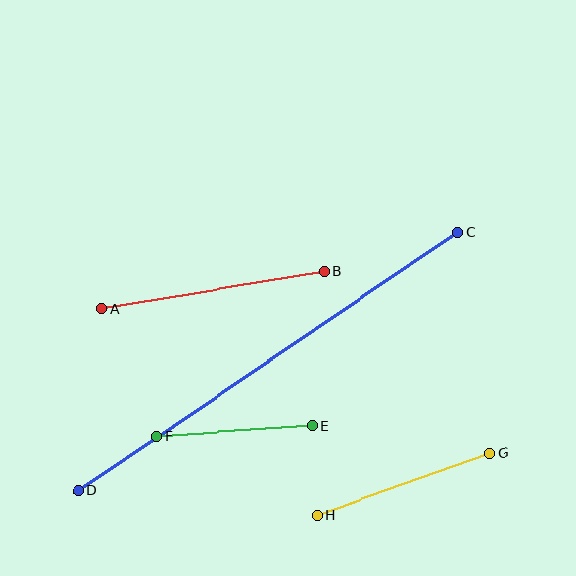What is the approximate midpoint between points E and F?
The midpoint is at approximately (234, 431) pixels.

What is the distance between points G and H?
The distance is approximately 184 pixels.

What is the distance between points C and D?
The distance is approximately 459 pixels.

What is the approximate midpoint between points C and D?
The midpoint is at approximately (268, 361) pixels.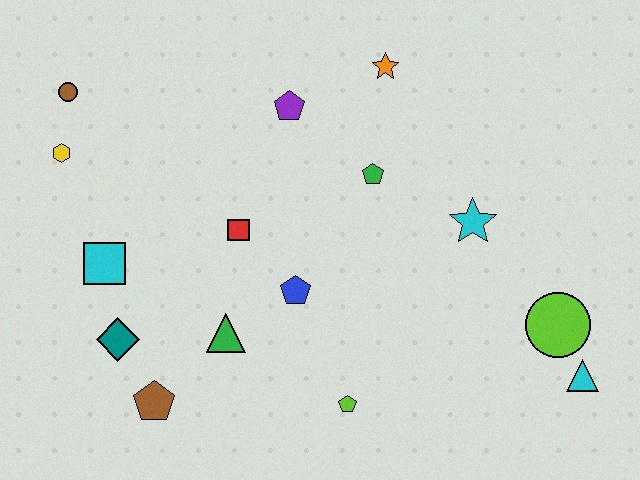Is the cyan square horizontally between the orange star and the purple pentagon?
No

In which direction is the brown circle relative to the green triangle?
The brown circle is above the green triangle.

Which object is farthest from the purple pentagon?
The cyan triangle is farthest from the purple pentagon.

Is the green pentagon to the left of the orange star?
Yes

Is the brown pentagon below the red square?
Yes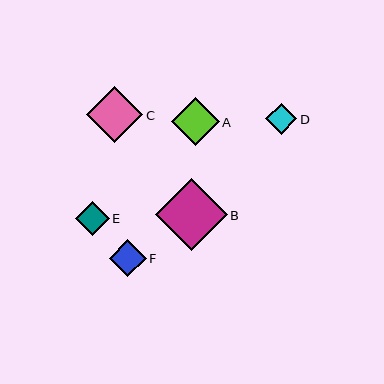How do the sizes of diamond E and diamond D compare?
Diamond E and diamond D are approximately the same size.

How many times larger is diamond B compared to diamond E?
Diamond B is approximately 2.1 times the size of diamond E.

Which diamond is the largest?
Diamond B is the largest with a size of approximately 72 pixels.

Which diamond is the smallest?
Diamond D is the smallest with a size of approximately 31 pixels.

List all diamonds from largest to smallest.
From largest to smallest: B, C, A, F, E, D.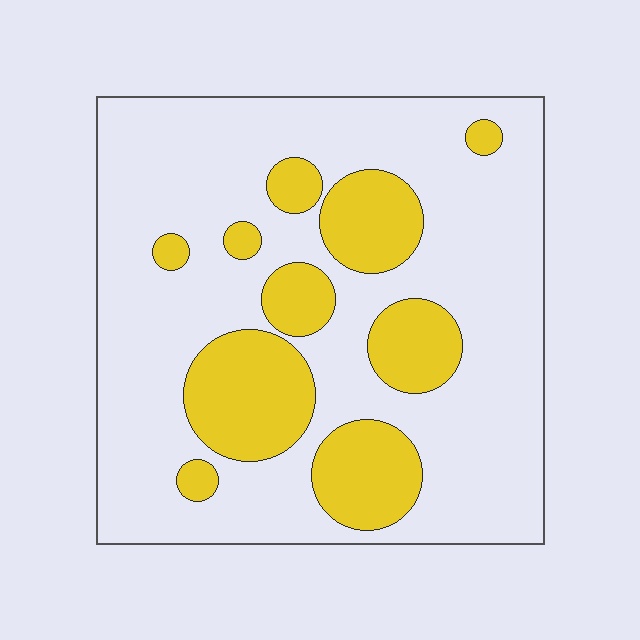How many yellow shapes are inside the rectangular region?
10.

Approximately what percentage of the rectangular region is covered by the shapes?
Approximately 25%.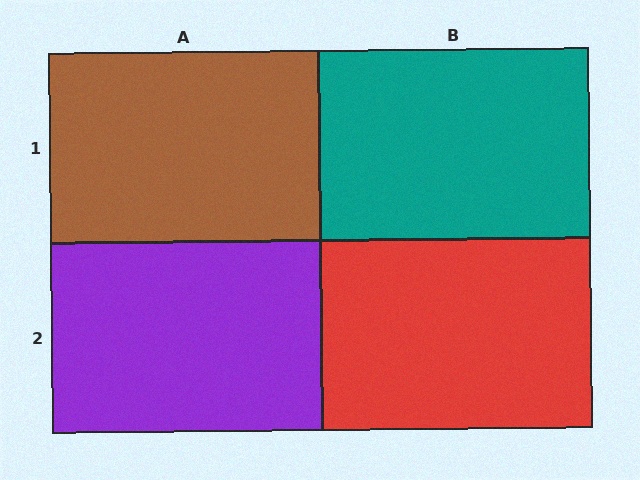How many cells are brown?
1 cell is brown.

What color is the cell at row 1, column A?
Brown.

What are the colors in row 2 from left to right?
Purple, red.